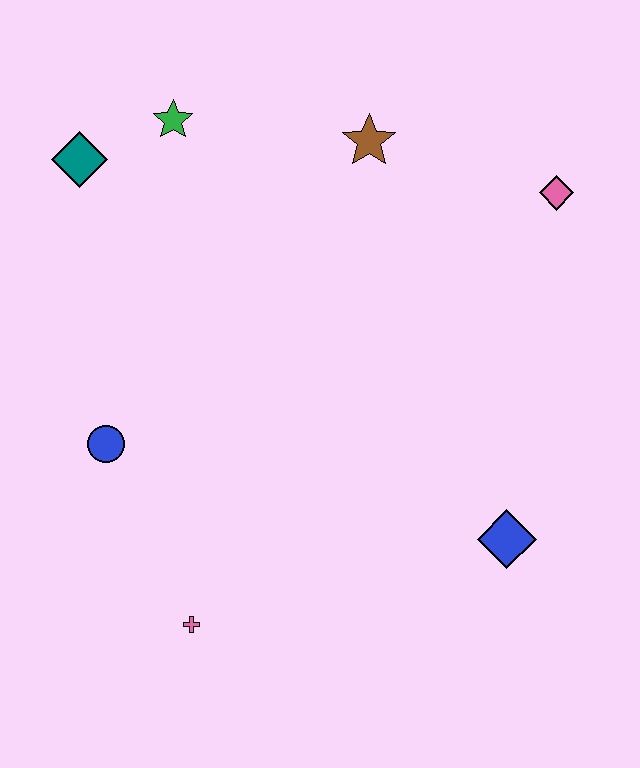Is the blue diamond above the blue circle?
No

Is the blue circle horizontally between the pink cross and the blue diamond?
No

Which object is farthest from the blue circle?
The pink diamond is farthest from the blue circle.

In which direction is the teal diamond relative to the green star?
The teal diamond is to the left of the green star.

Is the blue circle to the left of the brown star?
Yes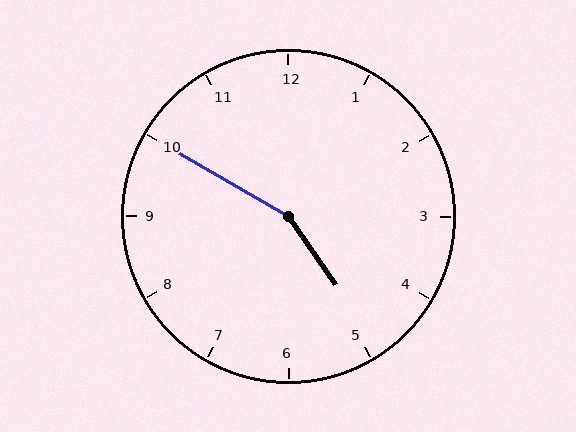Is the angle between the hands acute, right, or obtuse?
It is obtuse.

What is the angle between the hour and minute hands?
Approximately 155 degrees.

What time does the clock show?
4:50.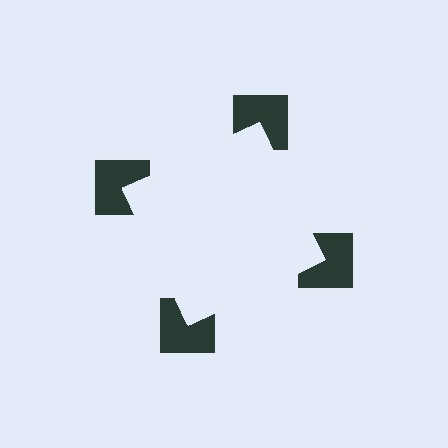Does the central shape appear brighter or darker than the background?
It typically appears slightly brighter than the background, even though no actual brightness change is drawn.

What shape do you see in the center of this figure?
An illusory square — its edges are inferred from the aligned wedge cuts in the notched squares, not physically drawn.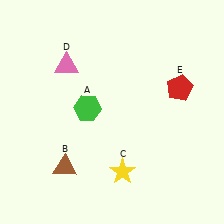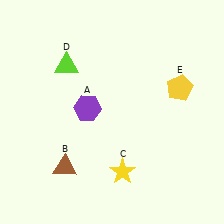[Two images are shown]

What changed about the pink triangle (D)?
In Image 1, D is pink. In Image 2, it changed to lime.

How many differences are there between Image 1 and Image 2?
There are 3 differences between the two images.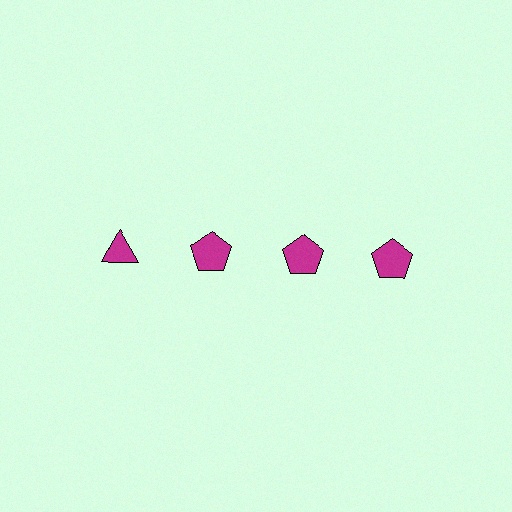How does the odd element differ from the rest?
It has a different shape: triangle instead of pentagon.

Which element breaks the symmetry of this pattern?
The magenta triangle in the top row, leftmost column breaks the symmetry. All other shapes are magenta pentagons.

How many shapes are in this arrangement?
There are 4 shapes arranged in a grid pattern.